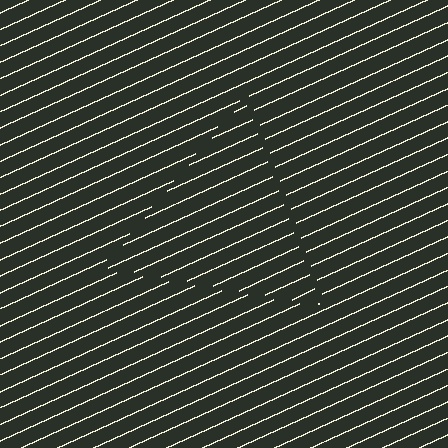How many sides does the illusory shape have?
3 sides — the line-ends trace a triangle.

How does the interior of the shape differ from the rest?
The interior of the shape contains the same grating, shifted by half a period — the contour is defined by the phase discontinuity where line-ends from the inner and outer gratings abut.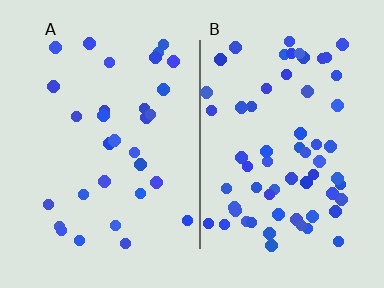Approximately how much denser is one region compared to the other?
Approximately 2.0× — region B over region A.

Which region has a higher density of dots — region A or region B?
B (the right).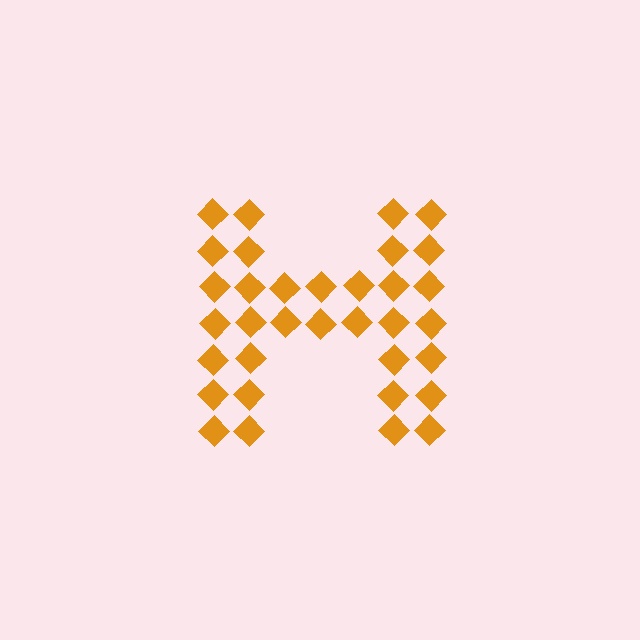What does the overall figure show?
The overall figure shows the letter H.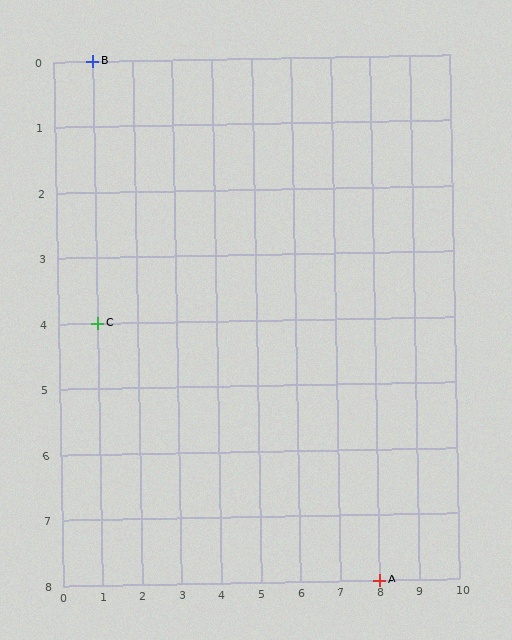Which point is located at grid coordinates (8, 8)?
Point A is at (8, 8).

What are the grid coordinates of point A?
Point A is at grid coordinates (8, 8).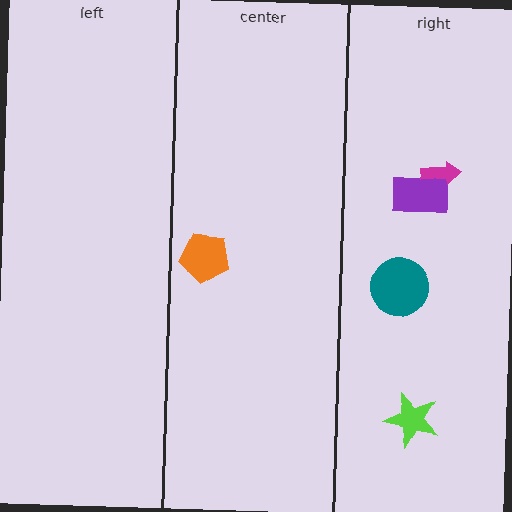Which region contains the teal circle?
The right region.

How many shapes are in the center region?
1.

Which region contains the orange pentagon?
The center region.